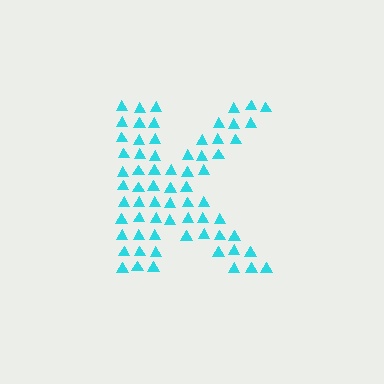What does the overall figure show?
The overall figure shows the letter K.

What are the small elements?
The small elements are triangles.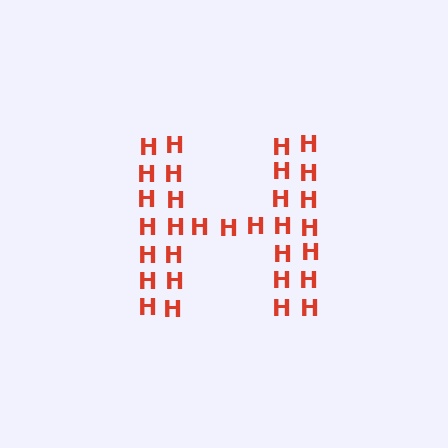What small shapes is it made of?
It is made of small letter H's.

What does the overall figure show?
The overall figure shows the letter H.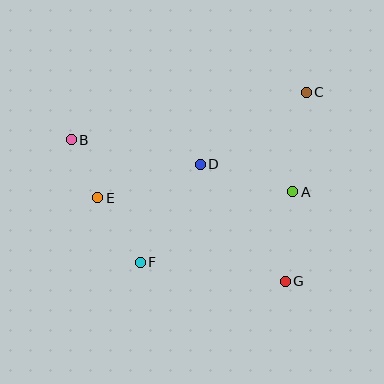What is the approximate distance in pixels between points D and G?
The distance between D and G is approximately 145 pixels.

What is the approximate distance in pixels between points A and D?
The distance between A and D is approximately 96 pixels.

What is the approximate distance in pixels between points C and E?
The distance between C and E is approximately 234 pixels.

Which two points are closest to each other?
Points B and E are closest to each other.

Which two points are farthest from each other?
Points B and G are farthest from each other.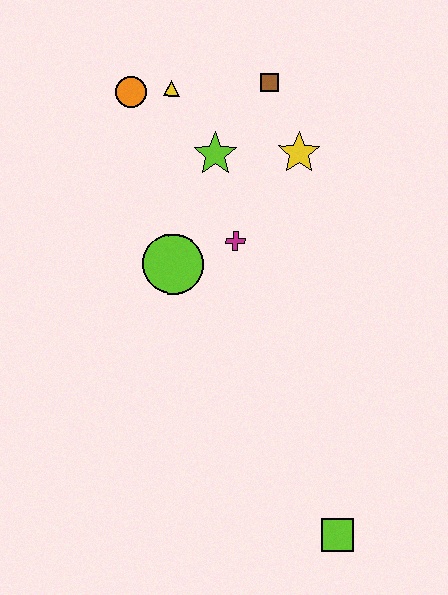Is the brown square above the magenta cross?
Yes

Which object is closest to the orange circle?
The yellow triangle is closest to the orange circle.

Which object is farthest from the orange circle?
The lime square is farthest from the orange circle.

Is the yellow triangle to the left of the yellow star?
Yes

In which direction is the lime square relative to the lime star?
The lime square is below the lime star.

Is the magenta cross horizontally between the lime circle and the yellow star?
Yes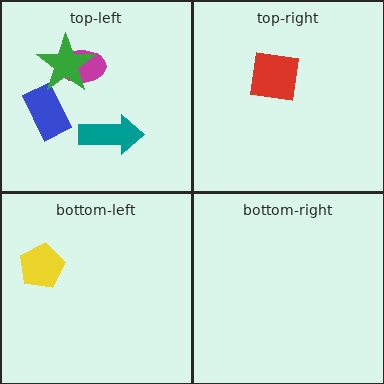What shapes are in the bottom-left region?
The yellow pentagon.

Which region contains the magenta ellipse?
The top-left region.